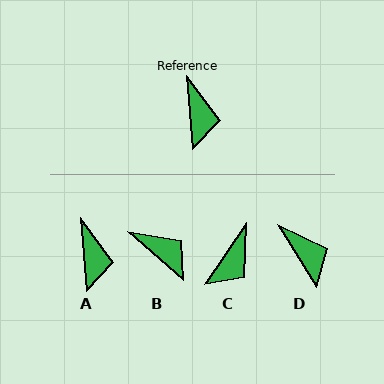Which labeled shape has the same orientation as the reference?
A.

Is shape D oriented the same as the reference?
No, it is off by about 27 degrees.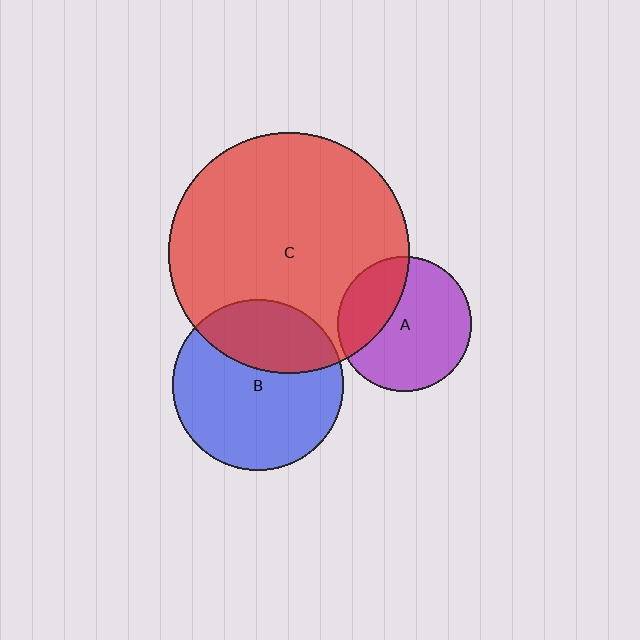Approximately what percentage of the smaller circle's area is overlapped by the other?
Approximately 30%.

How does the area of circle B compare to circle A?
Approximately 1.6 times.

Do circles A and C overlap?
Yes.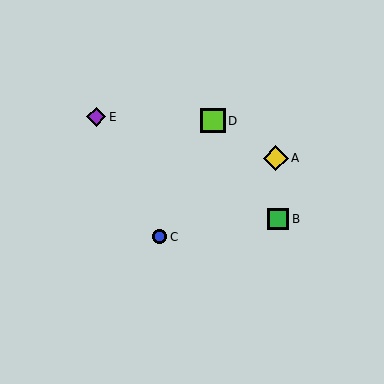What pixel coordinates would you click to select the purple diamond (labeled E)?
Click at (96, 117) to select the purple diamond E.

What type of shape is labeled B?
Shape B is a green square.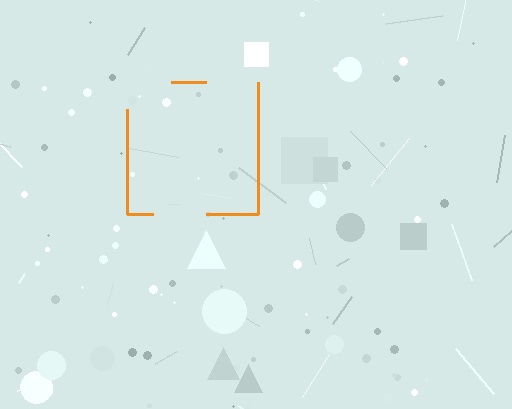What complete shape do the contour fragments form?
The contour fragments form a square.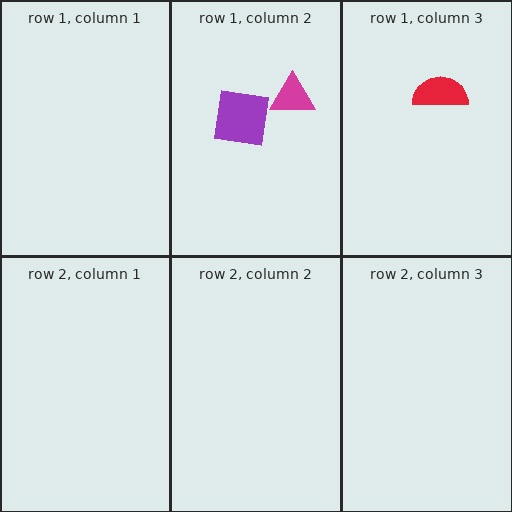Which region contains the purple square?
The row 1, column 2 region.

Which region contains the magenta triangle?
The row 1, column 2 region.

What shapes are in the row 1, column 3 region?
The red semicircle.